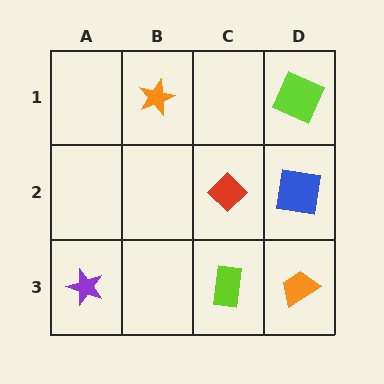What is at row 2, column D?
A blue square.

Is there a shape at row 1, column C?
No, that cell is empty.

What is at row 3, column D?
An orange trapezoid.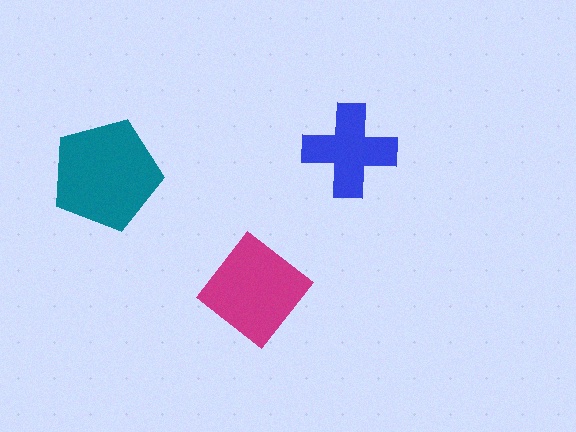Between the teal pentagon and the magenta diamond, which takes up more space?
The teal pentagon.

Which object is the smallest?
The blue cross.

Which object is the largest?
The teal pentagon.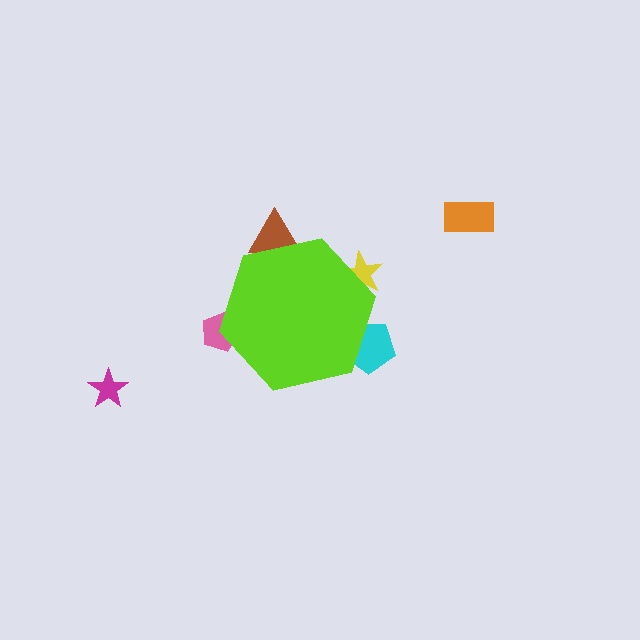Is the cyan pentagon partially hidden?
Yes, the cyan pentagon is partially hidden behind the lime hexagon.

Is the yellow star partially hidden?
Yes, the yellow star is partially hidden behind the lime hexagon.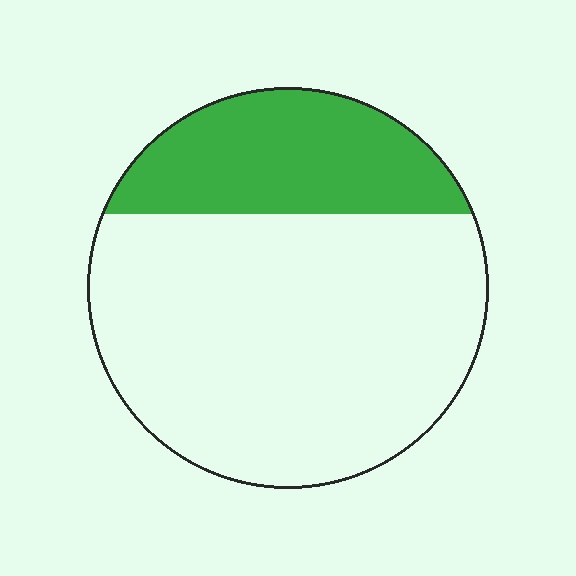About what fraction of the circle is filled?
About one quarter (1/4).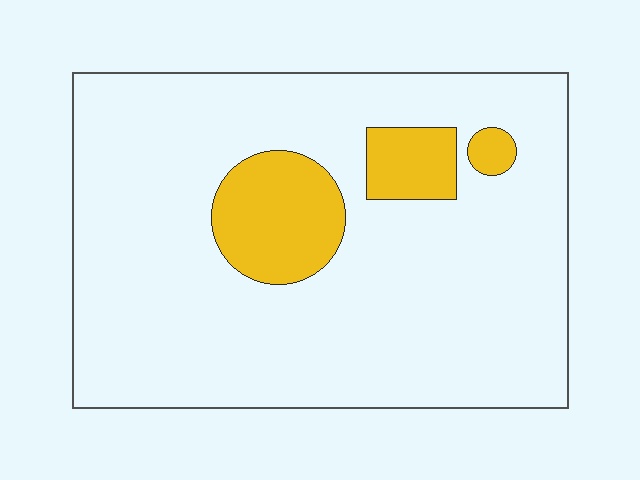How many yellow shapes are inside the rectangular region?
3.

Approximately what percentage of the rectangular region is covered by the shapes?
Approximately 15%.